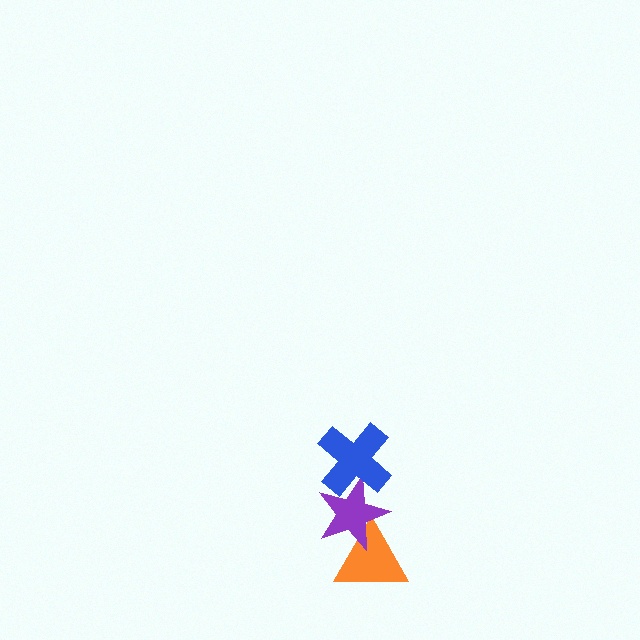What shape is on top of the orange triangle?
The purple star is on top of the orange triangle.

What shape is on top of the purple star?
The blue cross is on top of the purple star.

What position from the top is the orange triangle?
The orange triangle is 3rd from the top.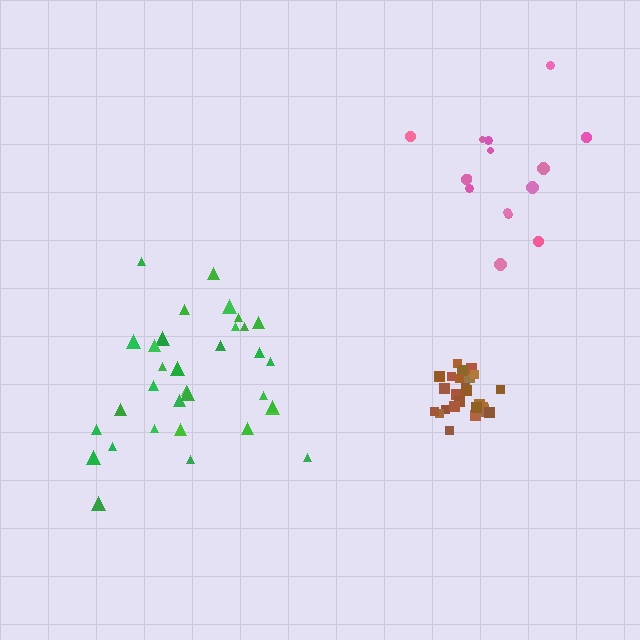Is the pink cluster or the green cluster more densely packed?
Pink.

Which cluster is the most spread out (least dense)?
Green.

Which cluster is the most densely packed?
Brown.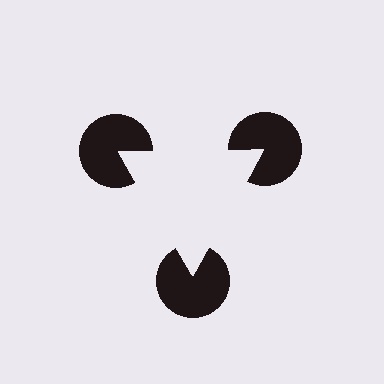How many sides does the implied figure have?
3 sides.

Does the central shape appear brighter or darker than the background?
It typically appears slightly brighter than the background, even though no actual brightness change is drawn.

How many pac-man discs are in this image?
There are 3 — one at each vertex of the illusory triangle.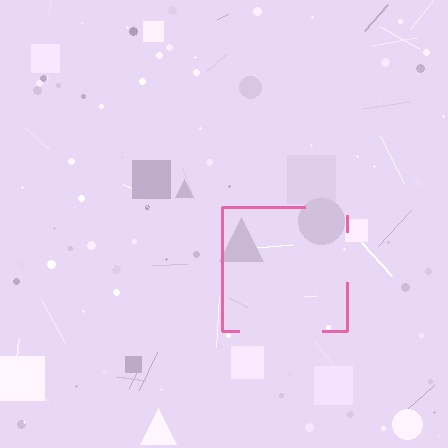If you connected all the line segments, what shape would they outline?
They would outline a square.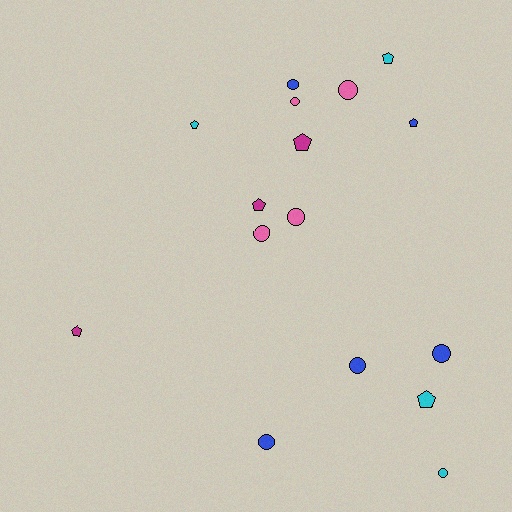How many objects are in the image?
There are 16 objects.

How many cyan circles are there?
There is 1 cyan circle.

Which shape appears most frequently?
Circle, with 9 objects.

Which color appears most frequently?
Blue, with 5 objects.